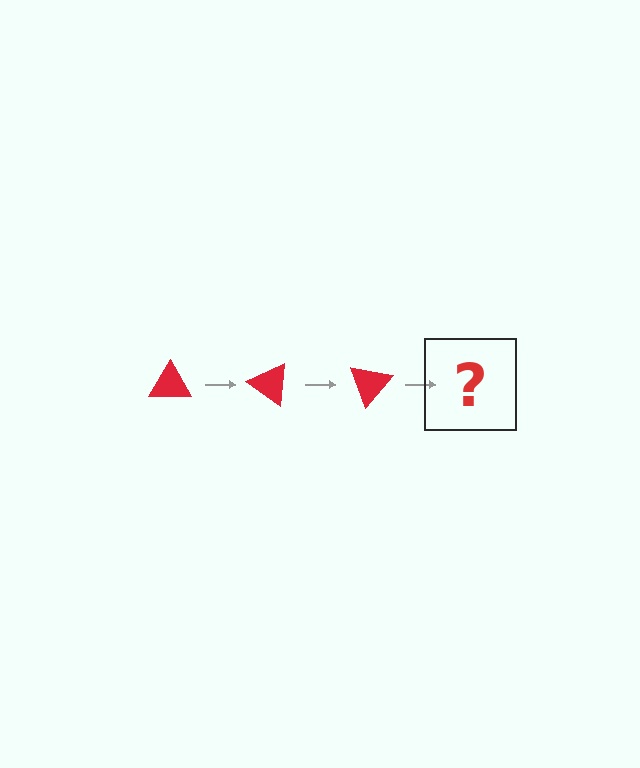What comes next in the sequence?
The next element should be a red triangle rotated 105 degrees.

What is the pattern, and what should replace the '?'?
The pattern is that the triangle rotates 35 degrees each step. The '?' should be a red triangle rotated 105 degrees.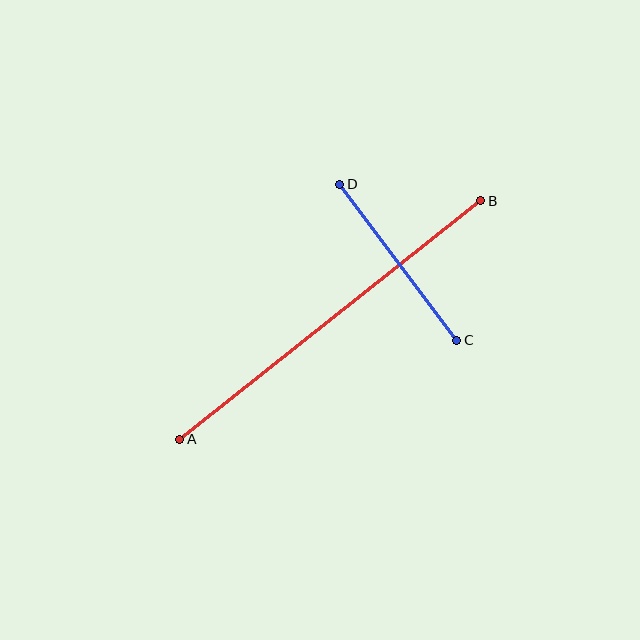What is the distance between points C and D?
The distance is approximately 195 pixels.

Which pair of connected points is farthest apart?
Points A and B are farthest apart.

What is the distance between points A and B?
The distance is approximately 384 pixels.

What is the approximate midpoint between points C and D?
The midpoint is at approximately (398, 262) pixels.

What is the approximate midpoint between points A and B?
The midpoint is at approximately (330, 320) pixels.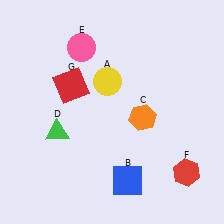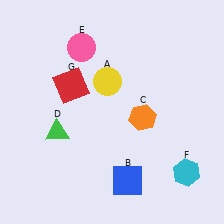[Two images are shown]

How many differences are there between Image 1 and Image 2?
There is 1 difference between the two images.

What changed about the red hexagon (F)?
In Image 1, F is red. In Image 2, it changed to cyan.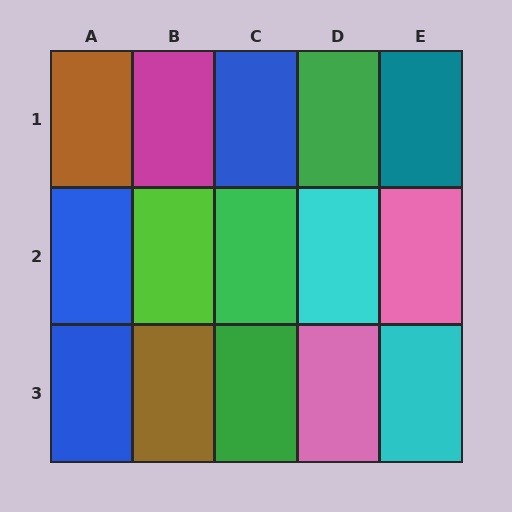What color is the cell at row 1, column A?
Brown.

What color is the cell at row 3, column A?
Blue.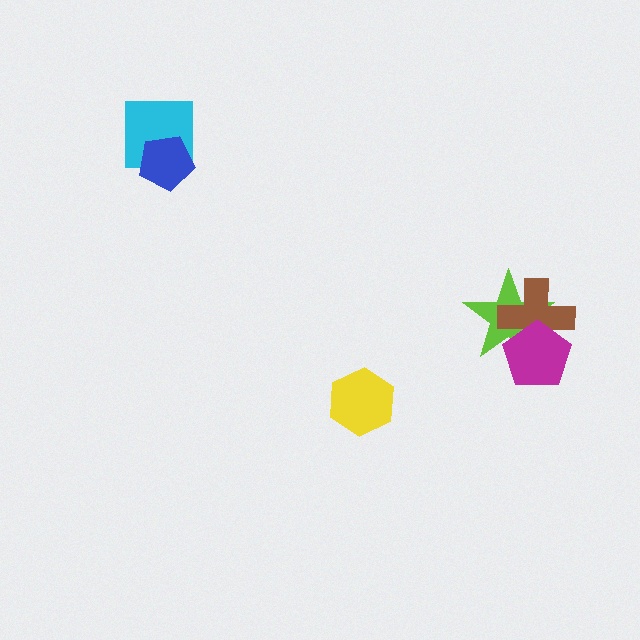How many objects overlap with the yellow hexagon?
0 objects overlap with the yellow hexagon.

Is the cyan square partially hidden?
Yes, it is partially covered by another shape.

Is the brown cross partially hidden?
Yes, it is partially covered by another shape.